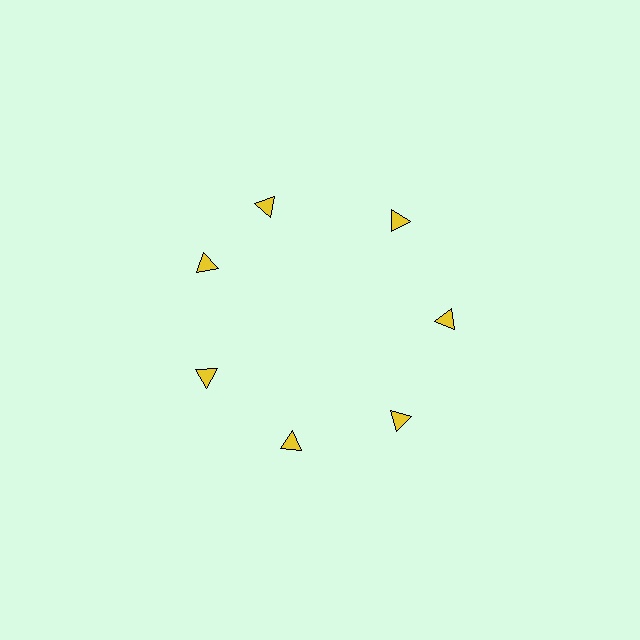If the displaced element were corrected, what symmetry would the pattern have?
It would have 7-fold rotational symmetry — the pattern would map onto itself every 51 degrees.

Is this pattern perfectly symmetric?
No. The 7 yellow triangles are arranged in a ring, but one element near the 12 o'clock position is rotated out of alignment along the ring, breaking the 7-fold rotational symmetry.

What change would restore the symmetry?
The symmetry would be restored by rotating it back into even spacing with its neighbors so that all 7 triangles sit at equal angles and equal distance from the center.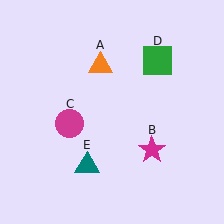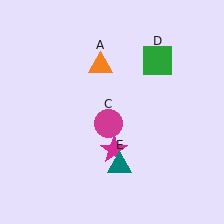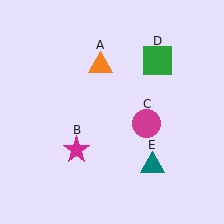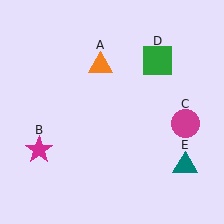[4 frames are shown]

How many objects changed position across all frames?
3 objects changed position: magenta star (object B), magenta circle (object C), teal triangle (object E).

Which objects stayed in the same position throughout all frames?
Orange triangle (object A) and green square (object D) remained stationary.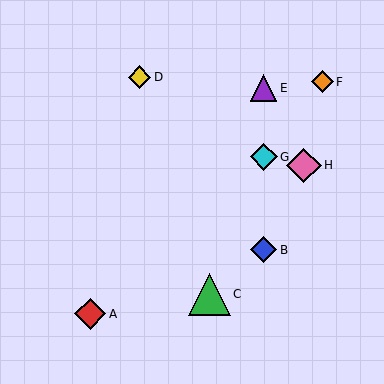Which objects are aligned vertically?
Objects B, E, G are aligned vertically.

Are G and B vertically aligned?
Yes, both are at x≈264.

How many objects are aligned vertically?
3 objects (B, E, G) are aligned vertically.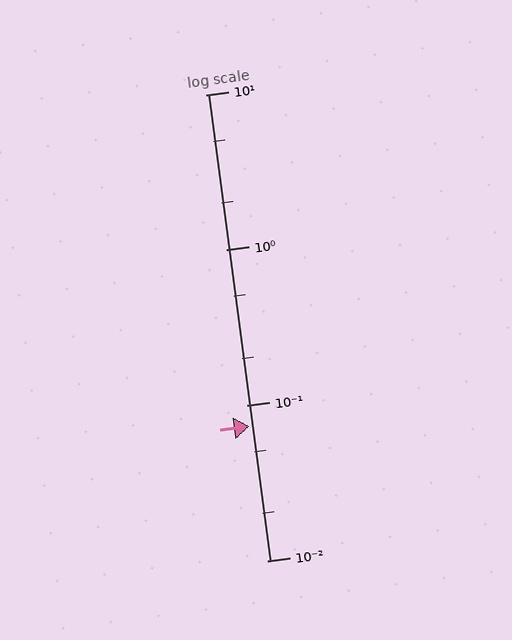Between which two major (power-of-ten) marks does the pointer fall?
The pointer is between 0.01 and 0.1.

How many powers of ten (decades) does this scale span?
The scale spans 3 decades, from 0.01 to 10.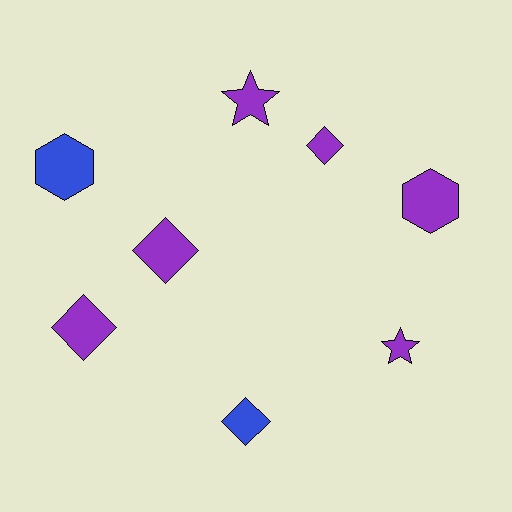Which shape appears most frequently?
Diamond, with 4 objects.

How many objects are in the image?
There are 8 objects.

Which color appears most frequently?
Purple, with 6 objects.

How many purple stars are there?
There are 2 purple stars.